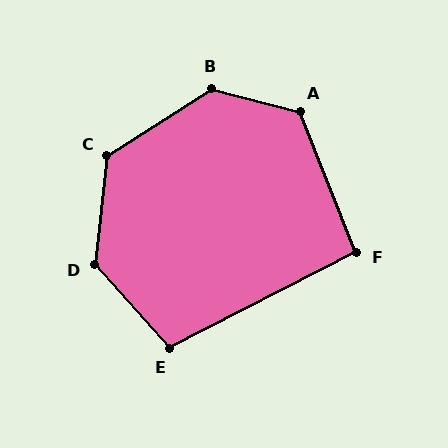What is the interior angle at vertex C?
Approximately 129 degrees (obtuse).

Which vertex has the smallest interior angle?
F, at approximately 95 degrees.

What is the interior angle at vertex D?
Approximately 132 degrees (obtuse).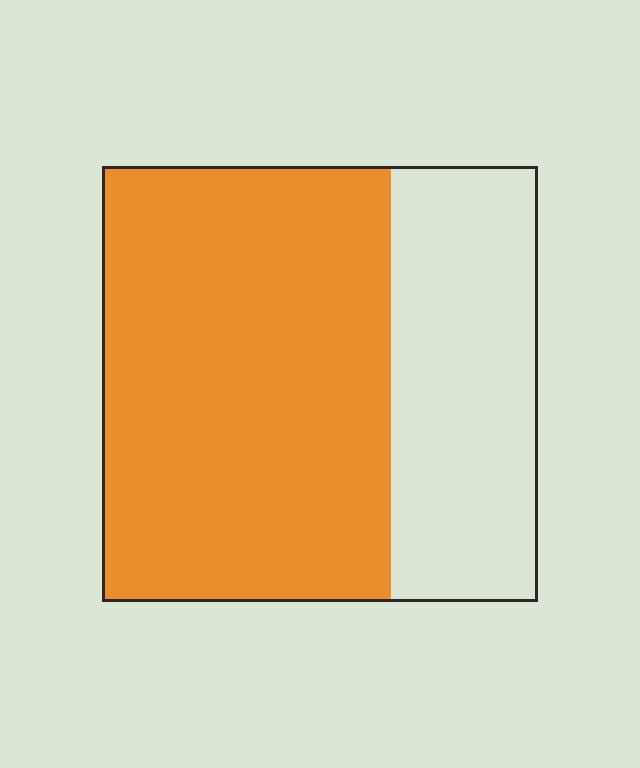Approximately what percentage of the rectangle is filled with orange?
Approximately 65%.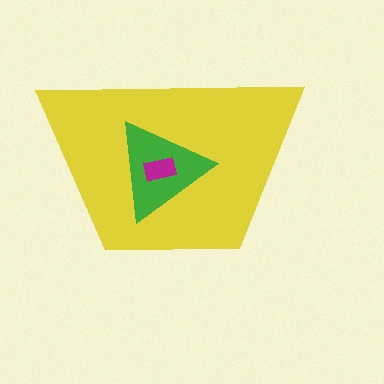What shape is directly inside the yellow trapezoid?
The green triangle.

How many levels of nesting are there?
3.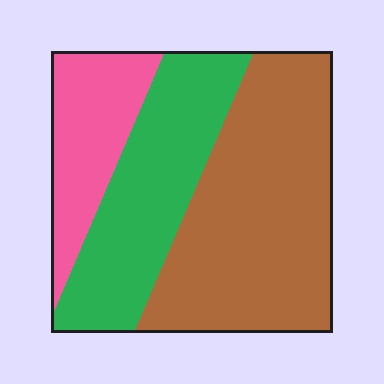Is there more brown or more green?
Brown.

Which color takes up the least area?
Pink, at roughly 20%.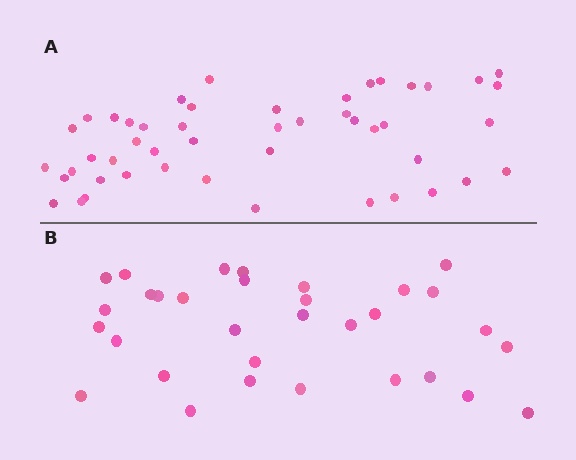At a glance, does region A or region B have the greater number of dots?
Region A (the top region) has more dots.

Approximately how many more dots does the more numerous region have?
Region A has approximately 15 more dots than region B.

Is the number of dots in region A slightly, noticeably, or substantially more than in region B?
Region A has substantially more. The ratio is roughly 1.5 to 1.